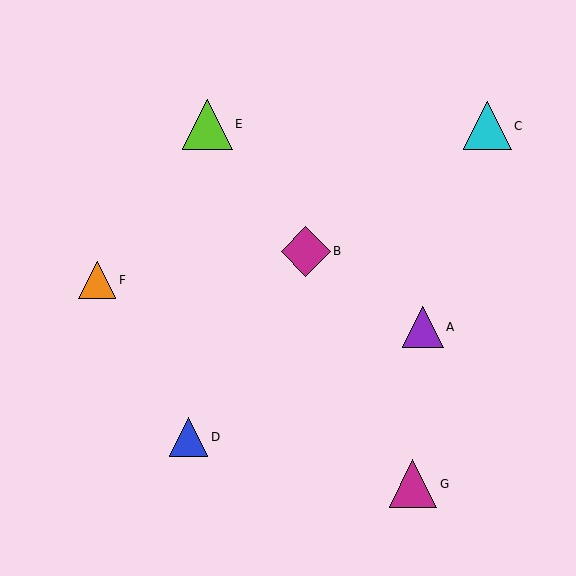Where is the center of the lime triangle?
The center of the lime triangle is at (207, 124).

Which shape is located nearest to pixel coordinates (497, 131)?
The cyan triangle (labeled C) at (487, 126) is nearest to that location.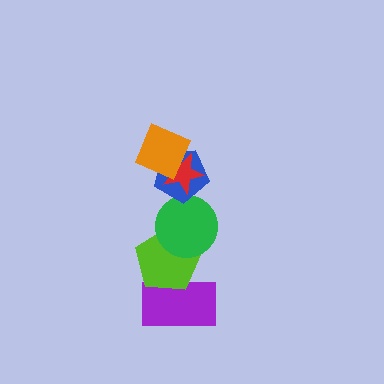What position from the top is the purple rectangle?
The purple rectangle is 6th from the top.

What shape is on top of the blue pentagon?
The red star is on top of the blue pentagon.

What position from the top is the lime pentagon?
The lime pentagon is 5th from the top.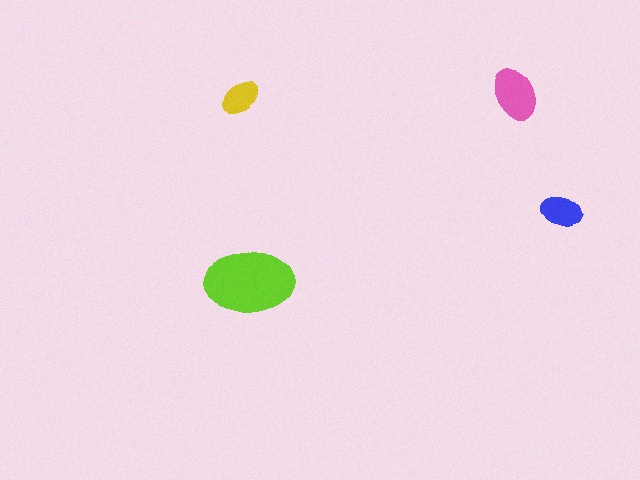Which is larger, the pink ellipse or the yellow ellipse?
The pink one.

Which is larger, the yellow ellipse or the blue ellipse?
The blue one.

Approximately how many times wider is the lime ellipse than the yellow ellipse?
About 2.5 times wider.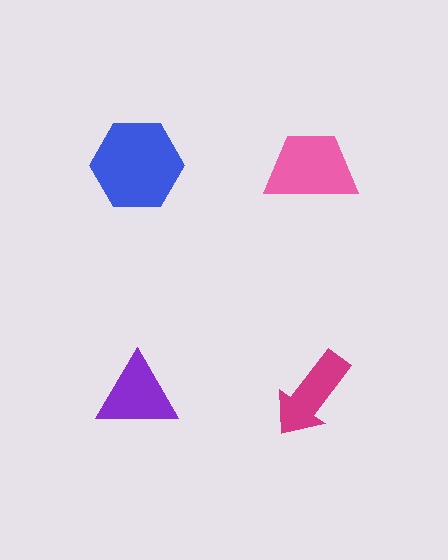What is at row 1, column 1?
A blue hexagon.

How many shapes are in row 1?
2 shapes.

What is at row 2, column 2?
A magenta arrow.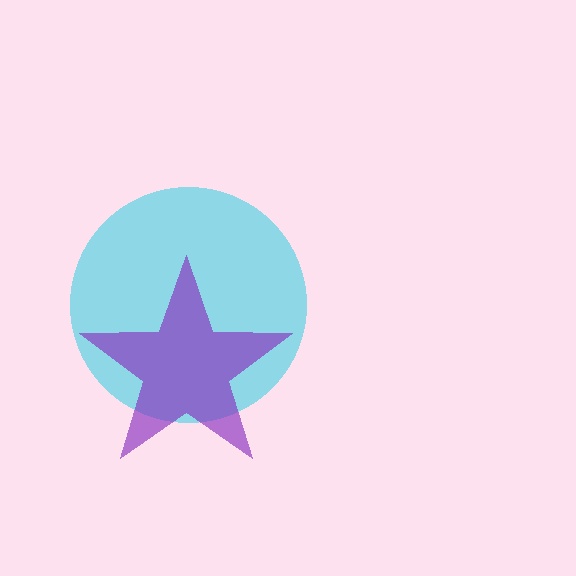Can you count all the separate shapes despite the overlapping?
Yes, there are 2 separate shapes.